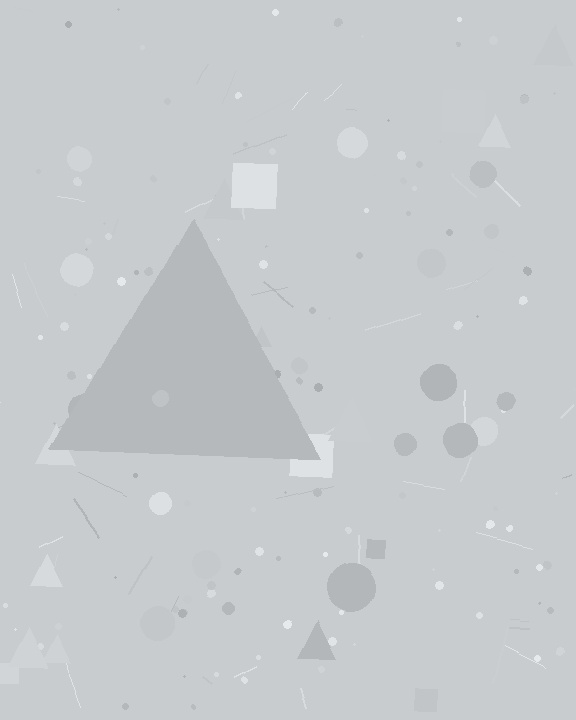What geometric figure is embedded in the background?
A triangle is embedded in the background.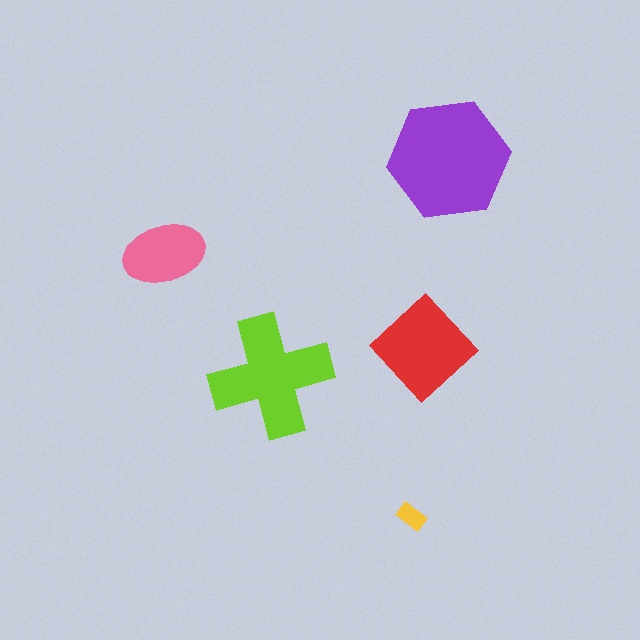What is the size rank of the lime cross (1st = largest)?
2nd.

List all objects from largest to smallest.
The purple hexagon, the lime cross, the red diamond, the pink ellipse, the yellow rectangle.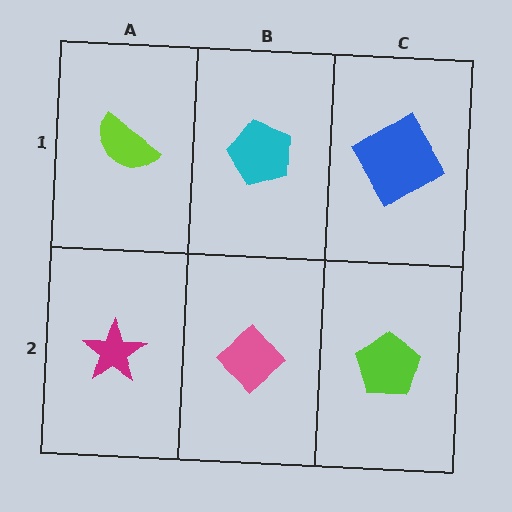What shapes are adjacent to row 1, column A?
A magenta star (row 2, column A), a cyan pentagon (row 1, column B).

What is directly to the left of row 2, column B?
A magenta star.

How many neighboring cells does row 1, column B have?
3.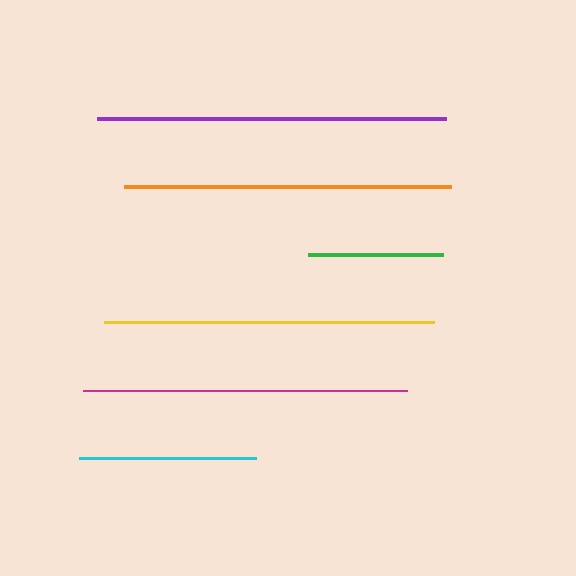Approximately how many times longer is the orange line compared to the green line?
The orange line is approximately 2.4 times the length of the green line.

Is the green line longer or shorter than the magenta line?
The magenta line is longer than the green line.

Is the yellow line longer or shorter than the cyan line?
The yellow line is longer than the cyan line.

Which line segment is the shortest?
The green line is the shortest at approximately 134 pixels.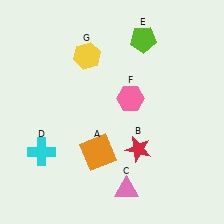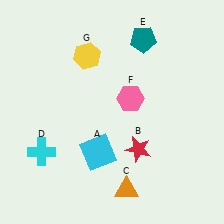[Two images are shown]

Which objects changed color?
A changed from orange to cyan. C changed from pink to orange. E changed from lime to teal.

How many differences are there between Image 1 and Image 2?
There are 3 differences between the two images.